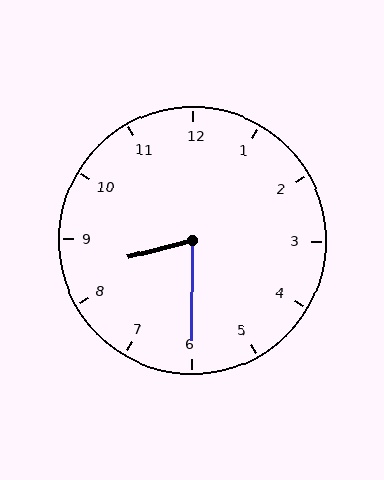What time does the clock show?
8:30.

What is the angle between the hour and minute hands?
Approximately 75 degrees.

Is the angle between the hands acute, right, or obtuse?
It is acute.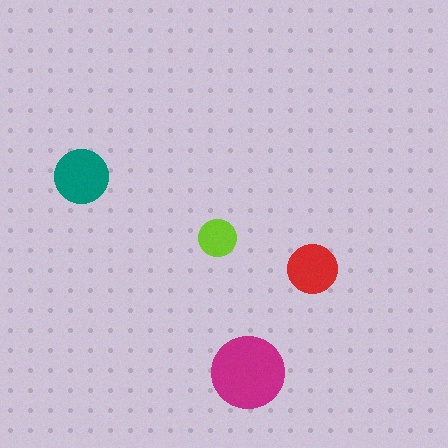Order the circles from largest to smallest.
the magenta one, the teal one, the red one, the lime one.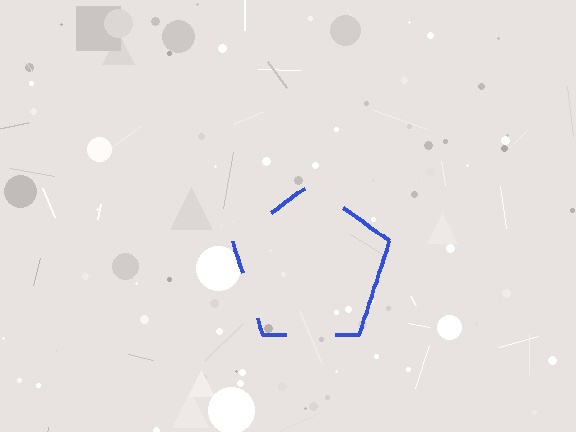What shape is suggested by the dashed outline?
The dashed outline suggests a pentagon.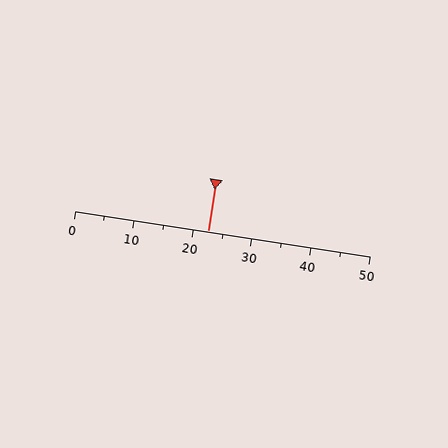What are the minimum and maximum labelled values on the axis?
The axis runs from 0 to 50.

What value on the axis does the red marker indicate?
The marker indicates approximately 22.5.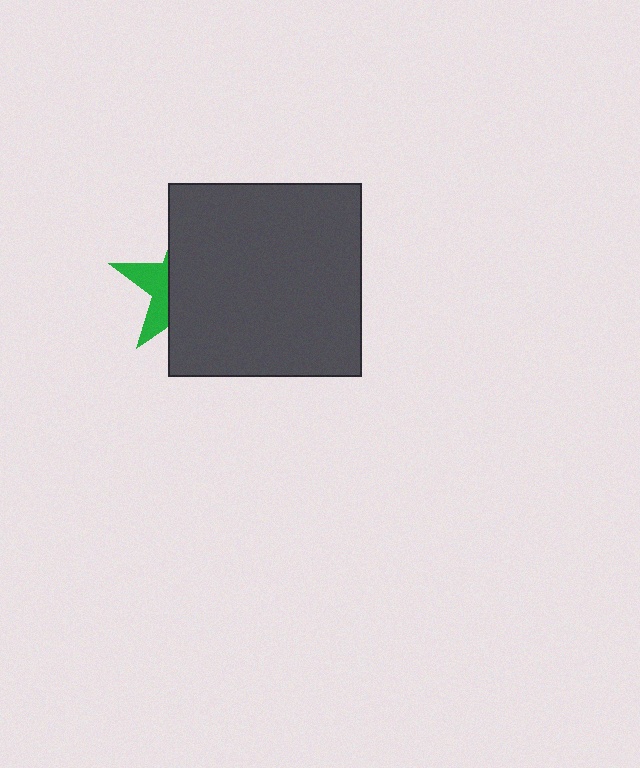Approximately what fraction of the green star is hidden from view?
Roughly 69% of the green star is hidden behind the dark gray square.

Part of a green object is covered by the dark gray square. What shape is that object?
It is a star.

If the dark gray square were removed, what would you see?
You would see the complete green star.